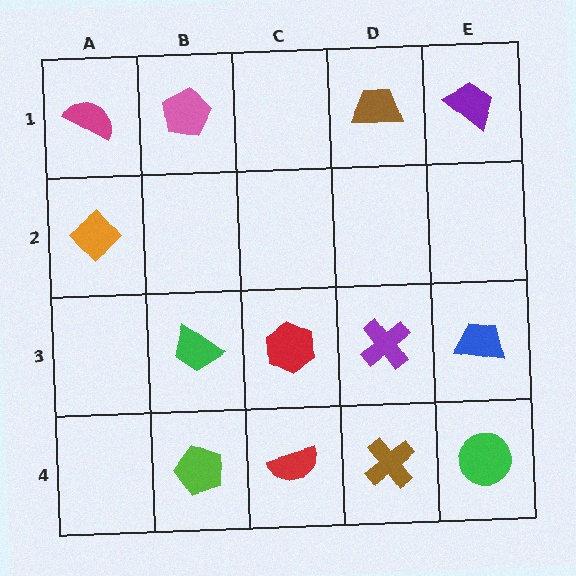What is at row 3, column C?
A red hexagon.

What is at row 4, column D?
A brown cross.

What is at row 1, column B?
A pink pentagon.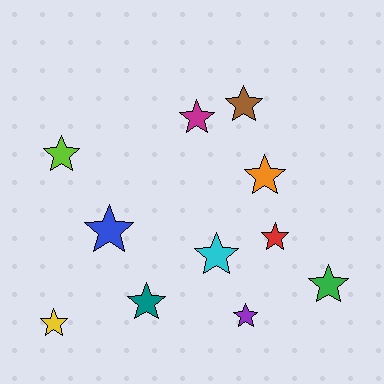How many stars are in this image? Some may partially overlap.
There are 11 stars.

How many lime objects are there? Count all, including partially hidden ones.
There is 1 lime object.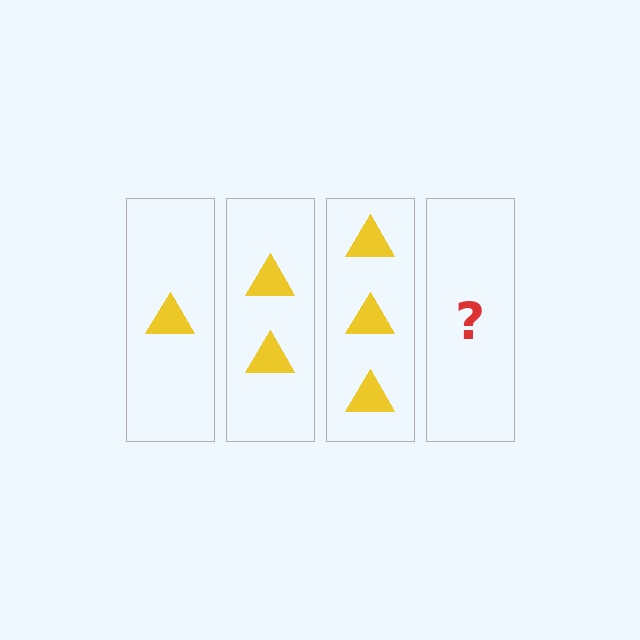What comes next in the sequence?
The next element should be 4 triangles.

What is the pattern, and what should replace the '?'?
The pattern is that each step adds one more triangle. The '?' should be 4 triangles.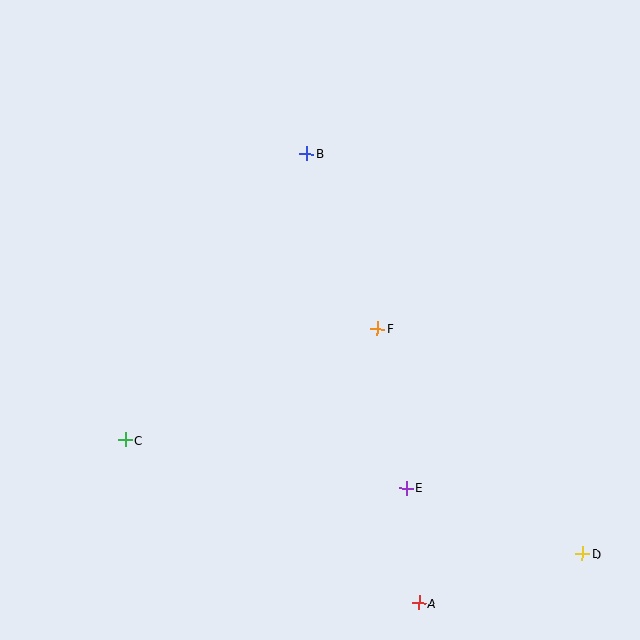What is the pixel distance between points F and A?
The distance between F and A is 278 pixels.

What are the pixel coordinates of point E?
Point E is at (407, 488).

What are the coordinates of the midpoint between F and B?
The midpoint between F and B is at (342, 241).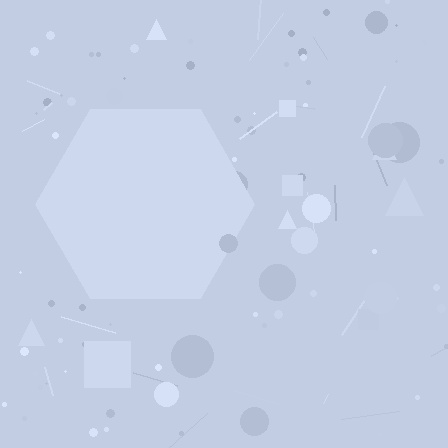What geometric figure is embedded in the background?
A hexagon is embedded in the background.